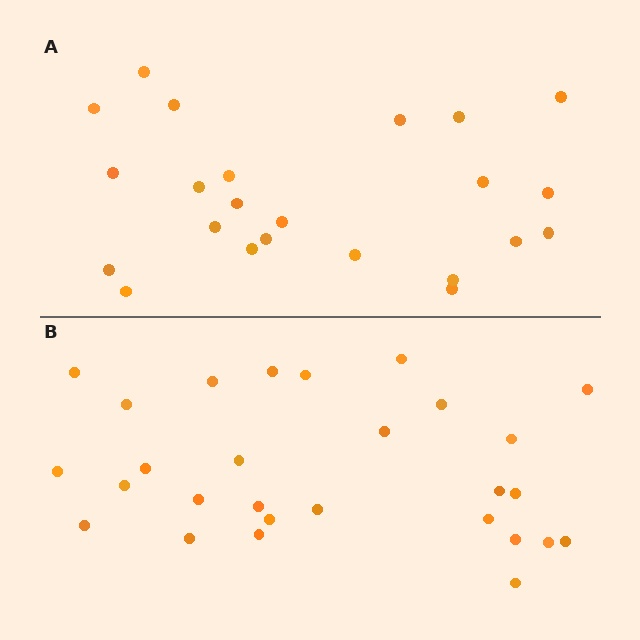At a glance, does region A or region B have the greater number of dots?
Region B (the bottom region) has more dots.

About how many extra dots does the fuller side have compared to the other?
Region B has about 5 more dots than region A.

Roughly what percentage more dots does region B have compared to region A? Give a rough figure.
About 20% more.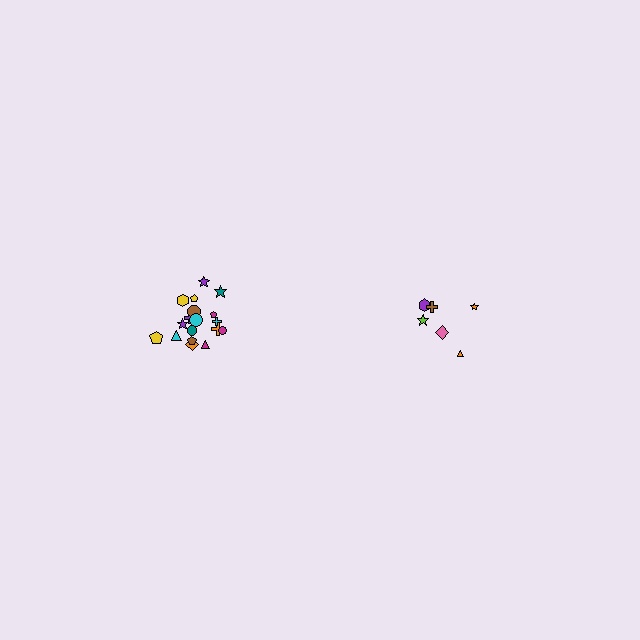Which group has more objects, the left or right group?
The left group.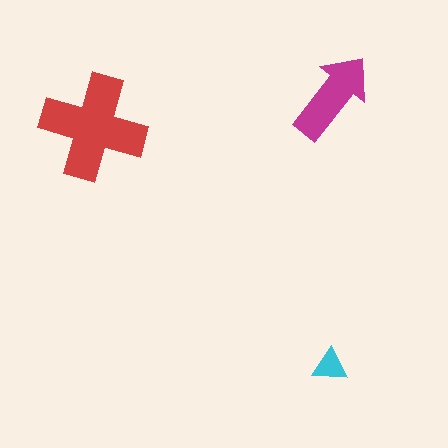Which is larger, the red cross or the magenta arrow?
The red cross.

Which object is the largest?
The red cross.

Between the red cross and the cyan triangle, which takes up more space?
The red cross.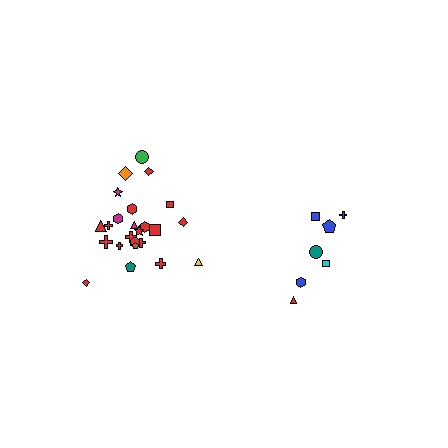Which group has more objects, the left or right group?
The left group.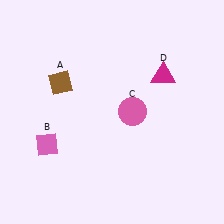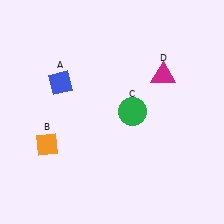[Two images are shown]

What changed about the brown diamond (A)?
In Image 1, A is brown. In Image 2, it changed to blue.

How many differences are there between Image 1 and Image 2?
There are 3 differences between the two images.